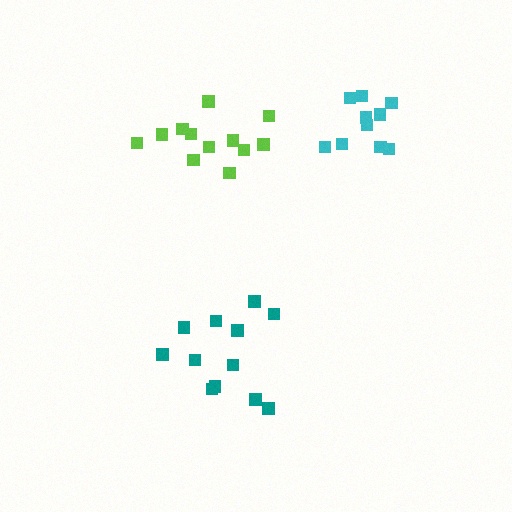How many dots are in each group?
Group 1: 12 dots, Group 2: 12 dots, Group 3: 10 dots (34 total).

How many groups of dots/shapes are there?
There are 3 groups.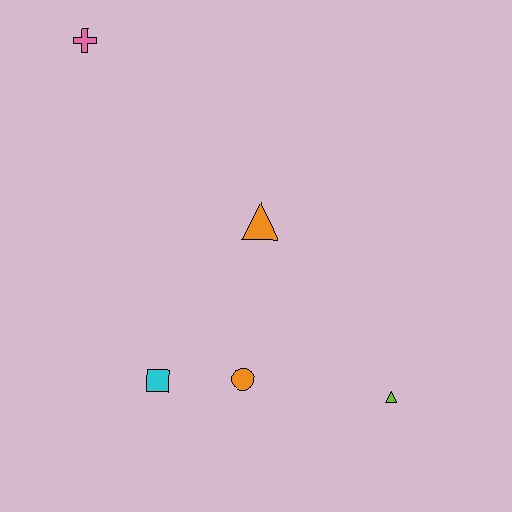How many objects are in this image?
There are 5 objects.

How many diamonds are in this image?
There are no diamonds.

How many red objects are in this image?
There are no red objects.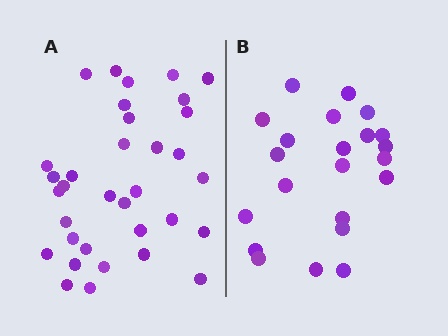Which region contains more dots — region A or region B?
Region A (the left region) has more dots.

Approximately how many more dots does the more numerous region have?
Region A has roughly 12 or so more dots than region B.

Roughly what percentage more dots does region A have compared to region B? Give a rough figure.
About 55% more.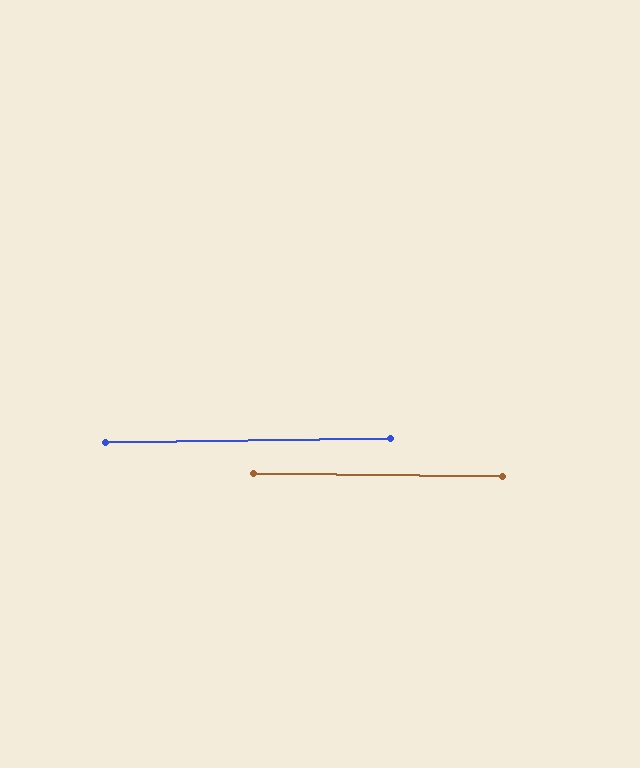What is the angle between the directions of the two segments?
Approximately 1 degree.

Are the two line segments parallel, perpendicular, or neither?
Parallel — their directions differ by only 1.3°.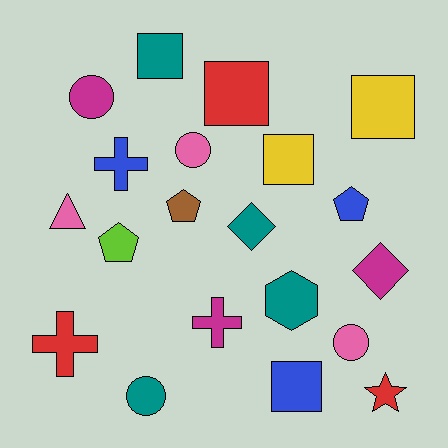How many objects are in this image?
There are 20 objects.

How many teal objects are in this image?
There are 4 teal objects.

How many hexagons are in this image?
There is 1 hexagon.